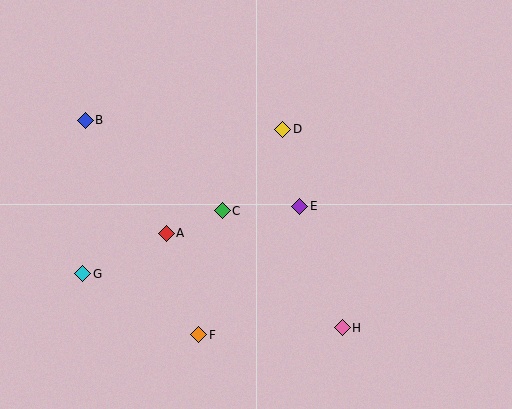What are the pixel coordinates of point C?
Point C is at (222, 211).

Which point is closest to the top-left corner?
Point B is closest to the top-left corner.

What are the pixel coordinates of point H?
Point H is at (342, 328).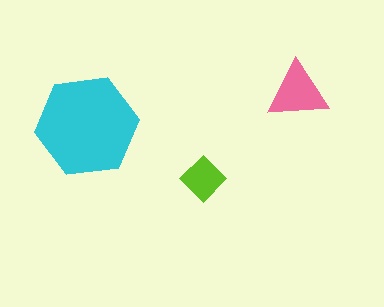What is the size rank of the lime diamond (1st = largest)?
3rd.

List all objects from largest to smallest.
The cyan hexagon, the pink triangle, the lime diamond.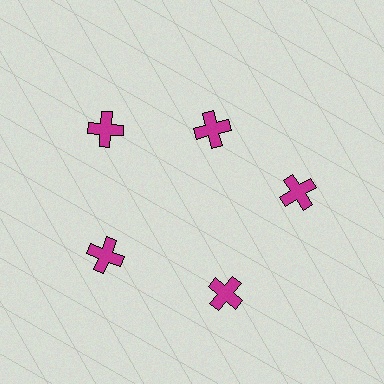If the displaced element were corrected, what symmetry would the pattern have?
It would have 5-fold rotational symmetry — the pattern would map onto itself every 72 degrees.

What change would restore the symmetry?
The symmetry would be restored by moving it outward, back onto the ring so that all 5 crosses sit at equal angles and equal distance from the center.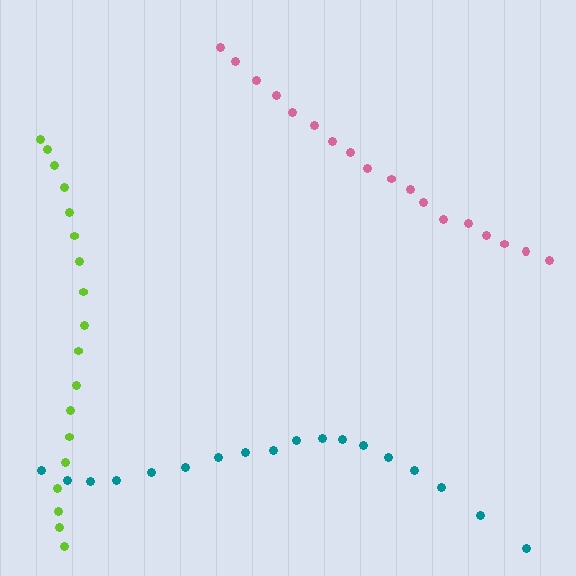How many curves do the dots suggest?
There are 3 distinct paths.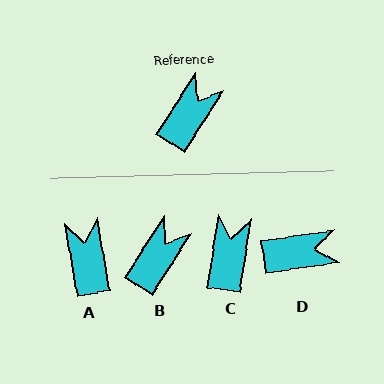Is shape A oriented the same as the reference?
No, it is off by about 42 degrees.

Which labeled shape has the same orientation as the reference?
B.